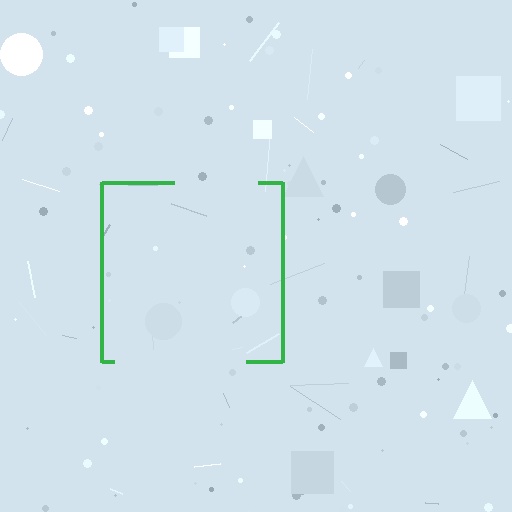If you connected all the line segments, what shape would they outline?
They would outline a square.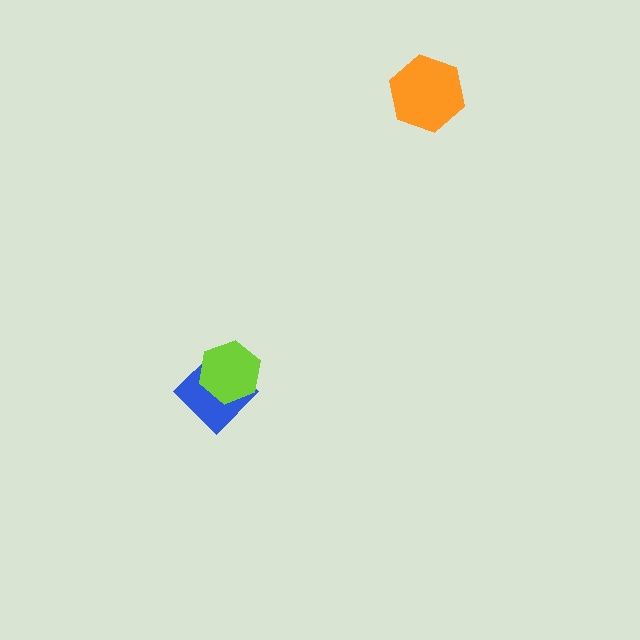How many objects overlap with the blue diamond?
1 object overlaps with the blue diamond.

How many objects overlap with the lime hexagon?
1 object overlaps with the lime hexagon.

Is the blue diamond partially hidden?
Yes, it is partially covered by another shape.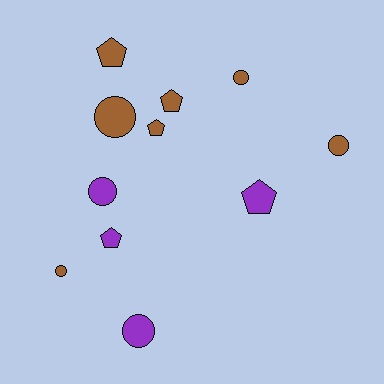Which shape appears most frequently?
Circle, with 6 objects.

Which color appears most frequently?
Brown, with 7 objects.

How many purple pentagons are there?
There are 2 purple pentagons.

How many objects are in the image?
There are 11 objects.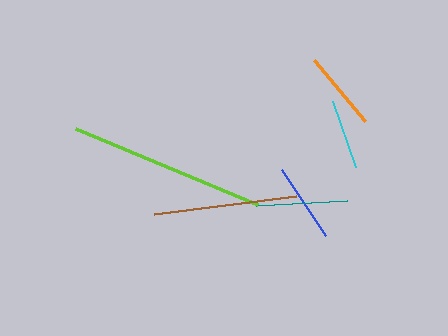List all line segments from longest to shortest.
From longest to shortest: lime, brown, teal, blue, orange, cyan.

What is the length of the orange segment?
The orange segment is approximately 79 pixels long.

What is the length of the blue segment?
The blue segment is approximately 80 pixels long.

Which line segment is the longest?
The lime line is the longest at approximately 197 pixels.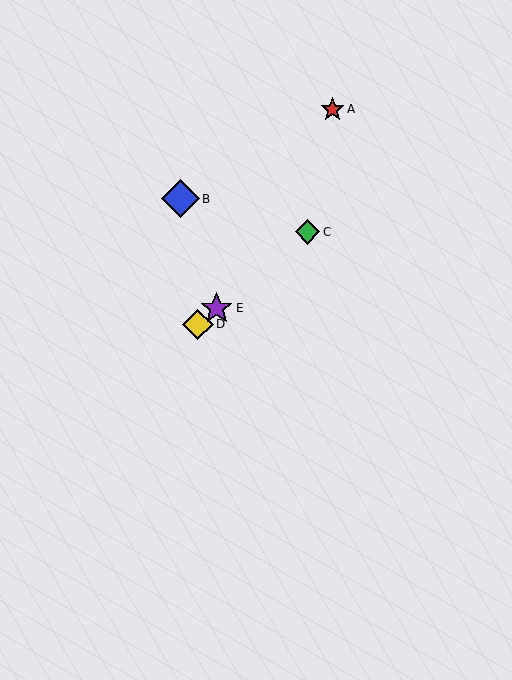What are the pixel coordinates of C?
Object C is at (308, 232).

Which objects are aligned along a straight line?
Objects C, D, E are aligned along a straight line.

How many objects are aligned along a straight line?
3 objects (C, D, E) are aligned along a straight line.